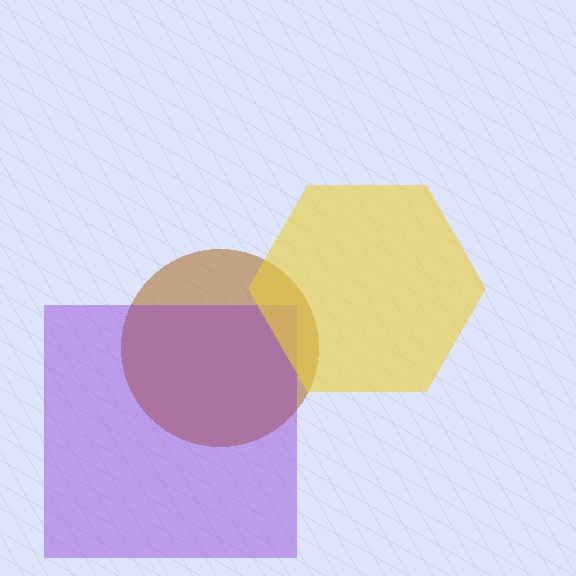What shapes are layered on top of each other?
The layered shapes are: a brown circle, a purple square, a yellow hexagon.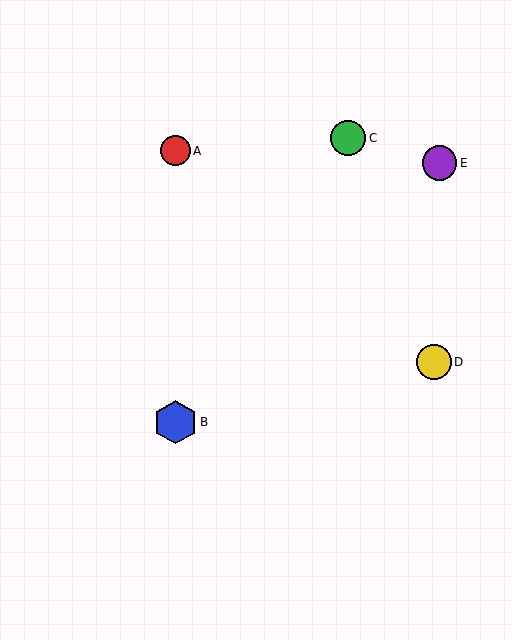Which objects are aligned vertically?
Objects A, B are aligned vertically.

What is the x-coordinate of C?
Object C is at x≈348.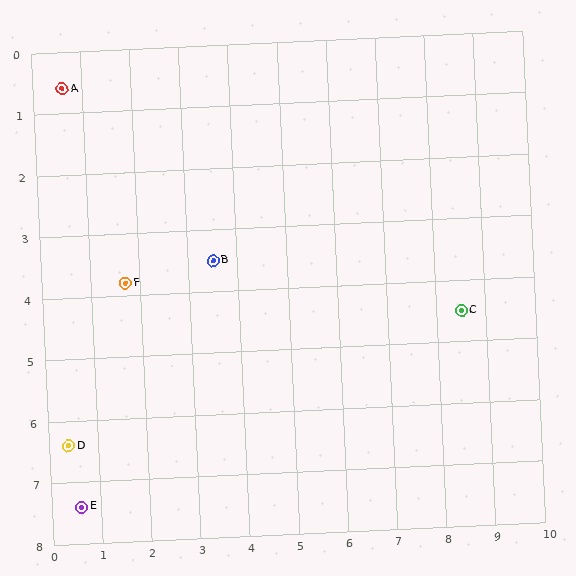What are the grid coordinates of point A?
Point A is at approximately (0.6, 0.6).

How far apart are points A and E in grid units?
Points A and E are about 6.8 grid units apart.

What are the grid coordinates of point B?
Point B is at approximately (3.5, 3.5).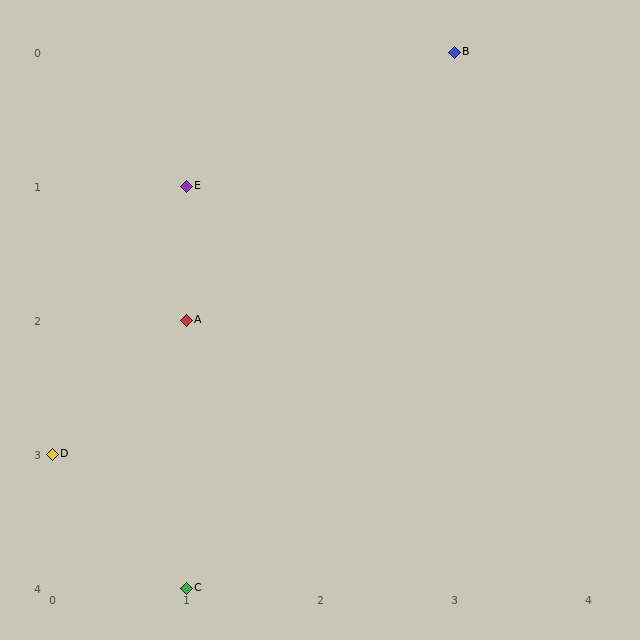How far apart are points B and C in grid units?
Points B and C are 2 columns and 4 rows apart (about 4.5 grid units diagonally).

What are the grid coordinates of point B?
Point B is at grid coordinates (3, 0).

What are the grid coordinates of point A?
Point A is at grid coordinates (1, 2).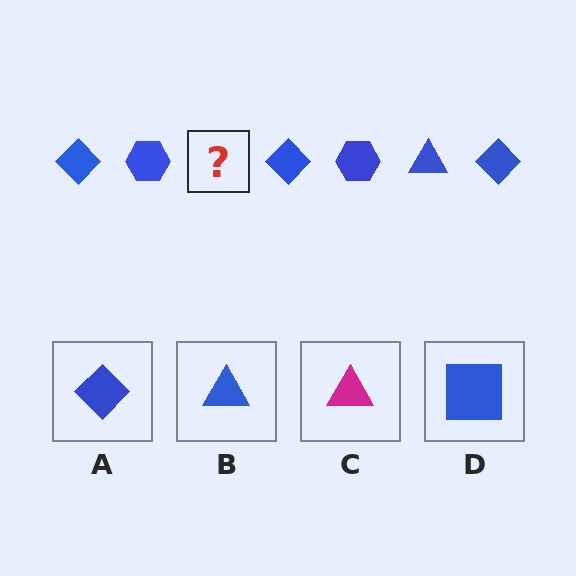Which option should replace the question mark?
Option B.